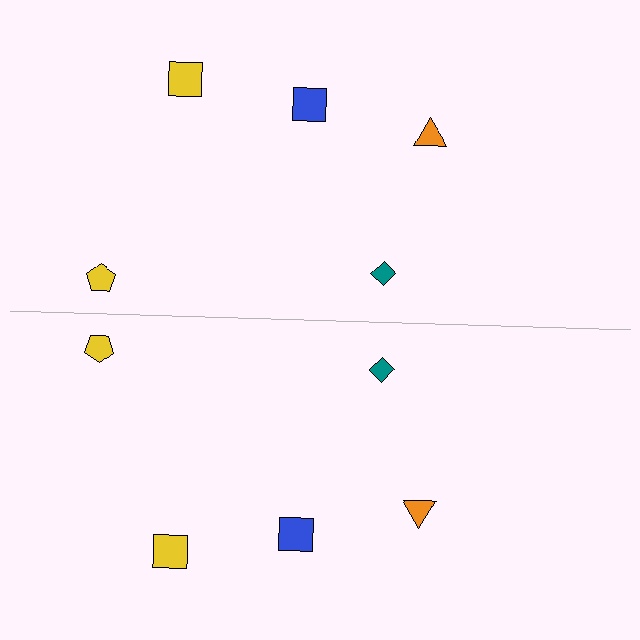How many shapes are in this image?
There are 10 shapes in this image.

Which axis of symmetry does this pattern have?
The pattern has a horizontal axis of symmetry running through the center of the image.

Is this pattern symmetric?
Yes, this pattern has bilateral (reflection) symmetry.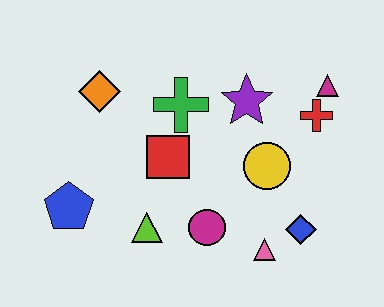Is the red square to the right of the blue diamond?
No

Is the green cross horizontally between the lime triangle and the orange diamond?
No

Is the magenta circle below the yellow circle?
Yes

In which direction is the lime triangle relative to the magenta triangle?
The lime triangle is to the left of the magenta triangle.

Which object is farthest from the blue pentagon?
The magenta triangle is farthest from the blue pentagon.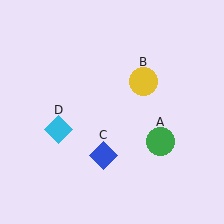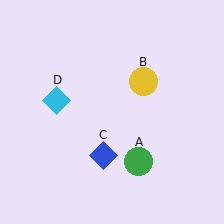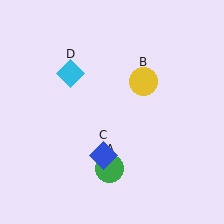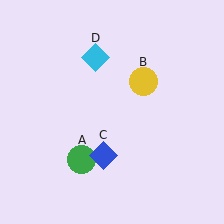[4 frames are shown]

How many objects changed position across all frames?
2 objects changed position: green circle (object A), cyan diamond (object D).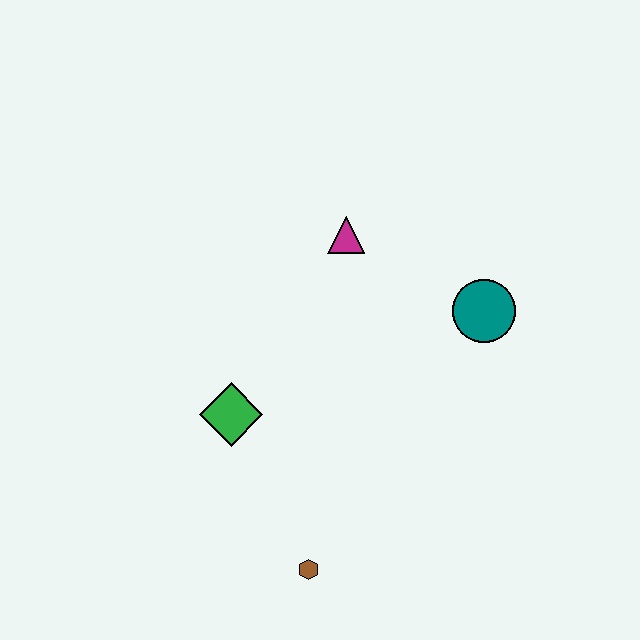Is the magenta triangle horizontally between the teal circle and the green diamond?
Yes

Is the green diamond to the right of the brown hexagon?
No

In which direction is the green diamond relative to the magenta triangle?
The green diamond is below the magenta triangle.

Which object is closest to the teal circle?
The magenta triangle is closest to the teal circle.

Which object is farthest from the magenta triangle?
The brown hexagon is farthest from the magenta triangle.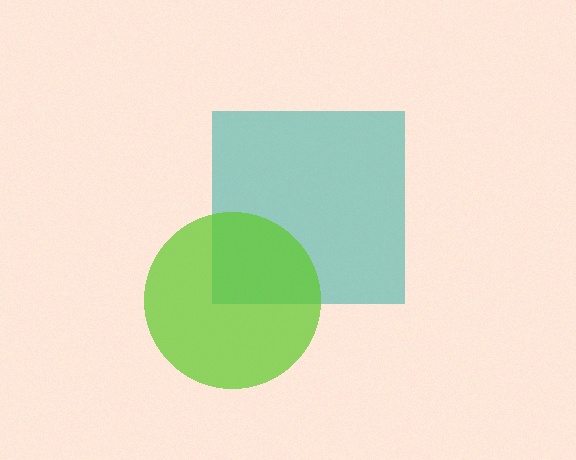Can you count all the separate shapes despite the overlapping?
Yes, there are 2 separate shapes.